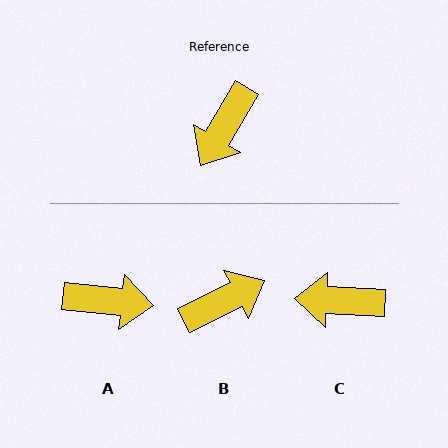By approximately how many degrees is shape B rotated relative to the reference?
Approximately 148 degrees counter-clockwise.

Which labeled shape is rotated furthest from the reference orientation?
B, about 148 degrees away.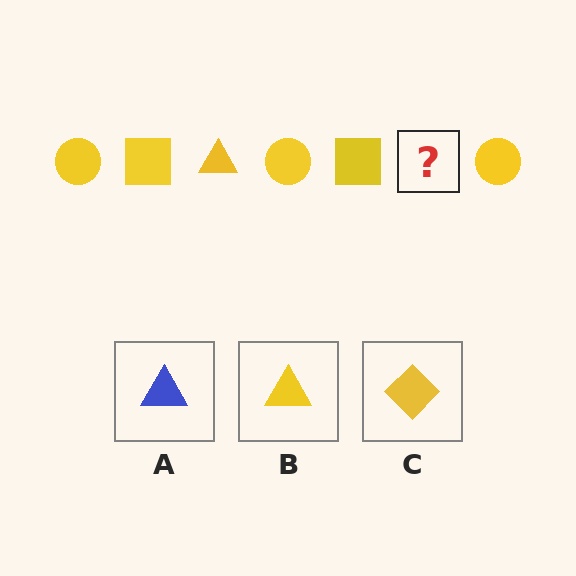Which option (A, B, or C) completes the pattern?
B.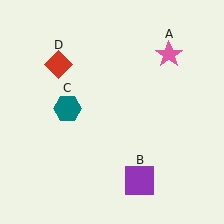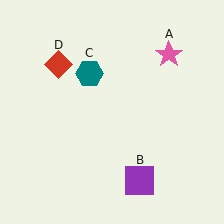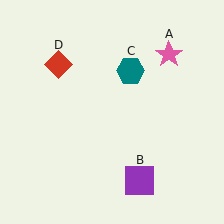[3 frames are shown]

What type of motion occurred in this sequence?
The teal hexagon (object C) rotated clockwise around the center of the scene.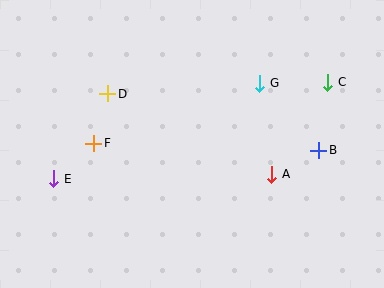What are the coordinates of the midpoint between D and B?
The midpoint between D and B is at (213, 122).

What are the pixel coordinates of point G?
Point G is at (260, 83).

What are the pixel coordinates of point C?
Point C is at (328, 82).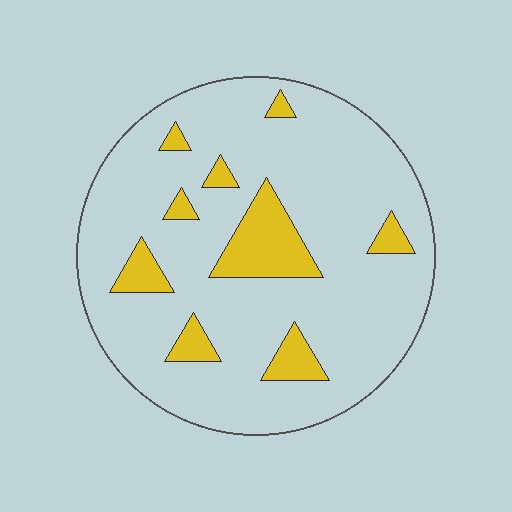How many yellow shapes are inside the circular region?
9.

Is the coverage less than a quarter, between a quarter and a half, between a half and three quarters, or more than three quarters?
Less than a quarter.